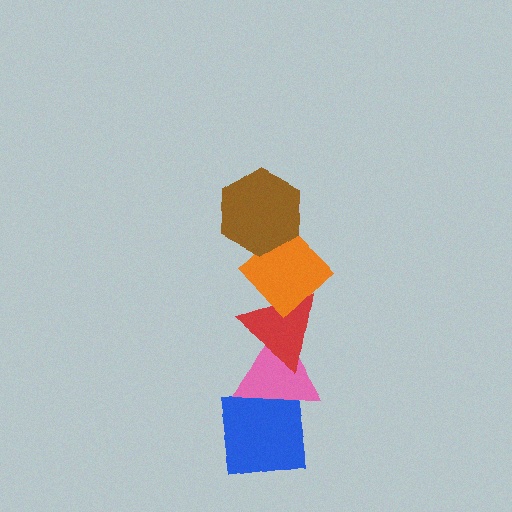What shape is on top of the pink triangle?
The red triangle is on top of the pink triangle.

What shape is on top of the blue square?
The pink triangle is on top of the blue square.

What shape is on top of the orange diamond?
The brown hexagon is on top of the orange diamond.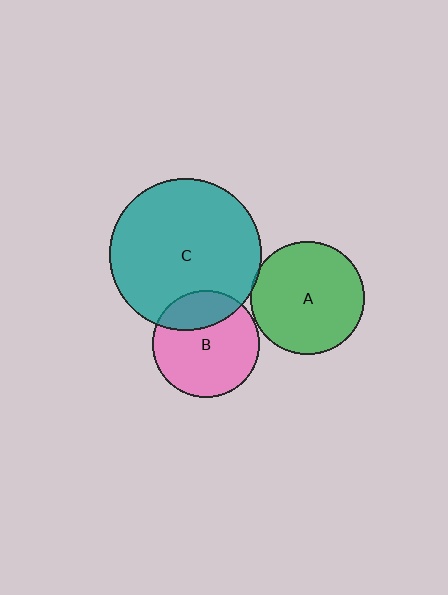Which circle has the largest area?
Circle C (teal).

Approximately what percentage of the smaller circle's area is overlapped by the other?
Approximately 25%.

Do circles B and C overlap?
Yes.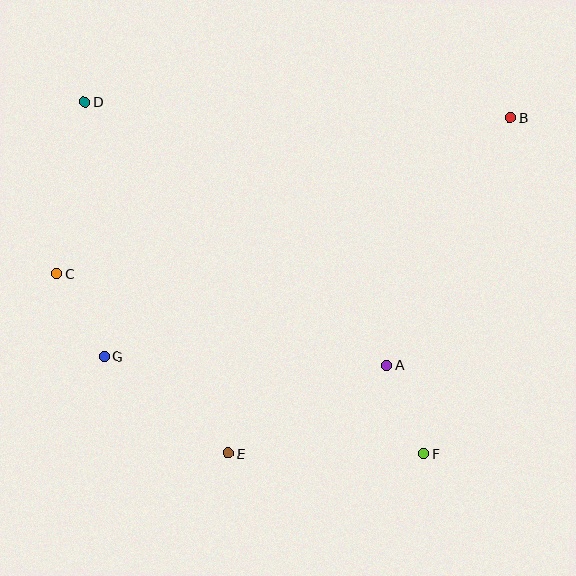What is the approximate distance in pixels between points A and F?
The distance between A and F is approximately 96 pixels.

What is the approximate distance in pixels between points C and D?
The distance between C and D is approximately 174 pixels.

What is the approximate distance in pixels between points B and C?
The distance between B and C is approximately 480 pixels.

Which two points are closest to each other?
Points C and G are closest to each other.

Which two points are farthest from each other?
Points D and F are farthest from each other.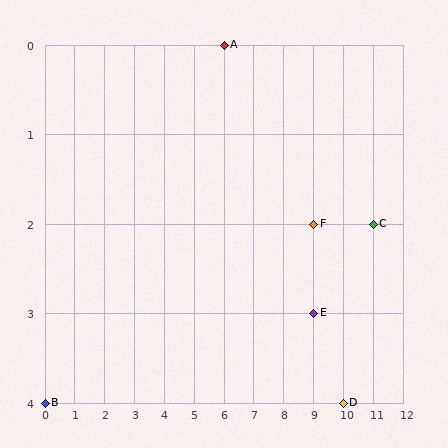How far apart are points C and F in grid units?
Points C and F are 2 columns apart.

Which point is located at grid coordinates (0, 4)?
Point B is at (0, 4).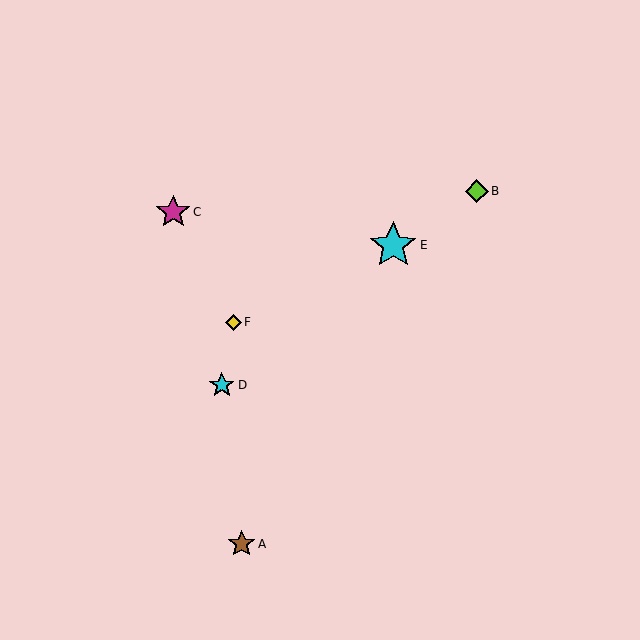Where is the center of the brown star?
The center of the brown star is at (242, 544).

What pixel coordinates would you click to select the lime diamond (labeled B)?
Click at (477, 191) to select the lime diamond B.